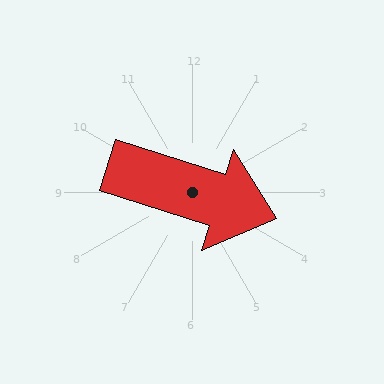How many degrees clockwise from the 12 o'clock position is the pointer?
Approximately 108 degrees.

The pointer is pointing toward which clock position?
Roughly 4 o'clock.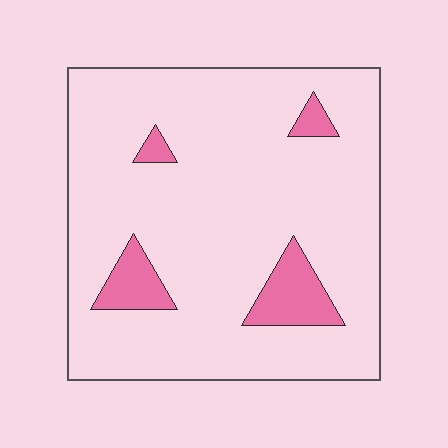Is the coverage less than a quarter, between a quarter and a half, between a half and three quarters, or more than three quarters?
Less than a quarter.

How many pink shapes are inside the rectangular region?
4.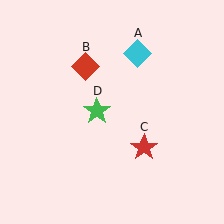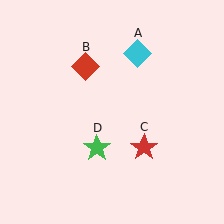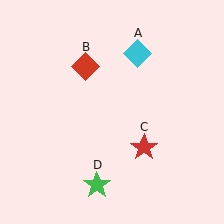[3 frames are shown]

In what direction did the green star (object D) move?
The green star (object D) moved down.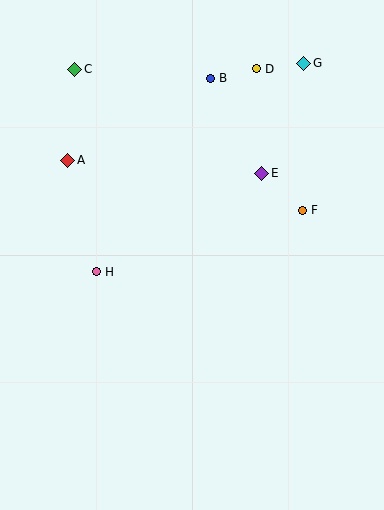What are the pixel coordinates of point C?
Point C is at (75, 69).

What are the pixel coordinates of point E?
Point E is at (262, 173).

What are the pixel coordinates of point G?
Point G is at (304, 63).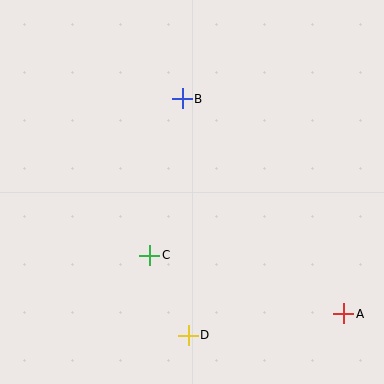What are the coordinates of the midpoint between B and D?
The midpoint between B and D is at (185, 217).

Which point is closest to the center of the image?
Point C at (150, 255) is closest to the center.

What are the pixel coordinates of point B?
Point B is at (182, 99).